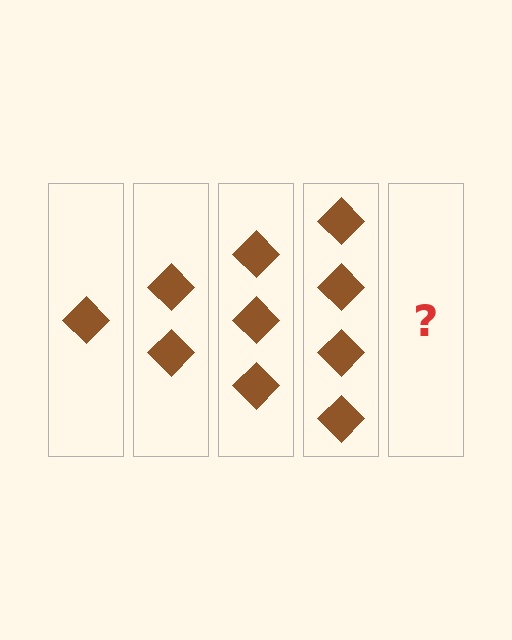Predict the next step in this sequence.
The next step is 5 diamonds.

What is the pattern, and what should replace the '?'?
The pattern is that each step adds one more diamond. The '?' should be 5 diamonds.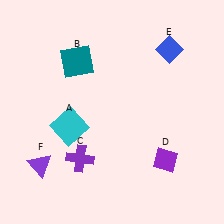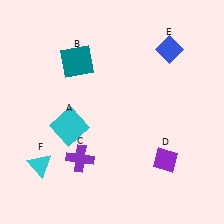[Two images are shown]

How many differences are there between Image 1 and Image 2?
There is 1 difference between the two images.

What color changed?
The triangle (F) changed from purple in Image 1 to cyan in Image 2.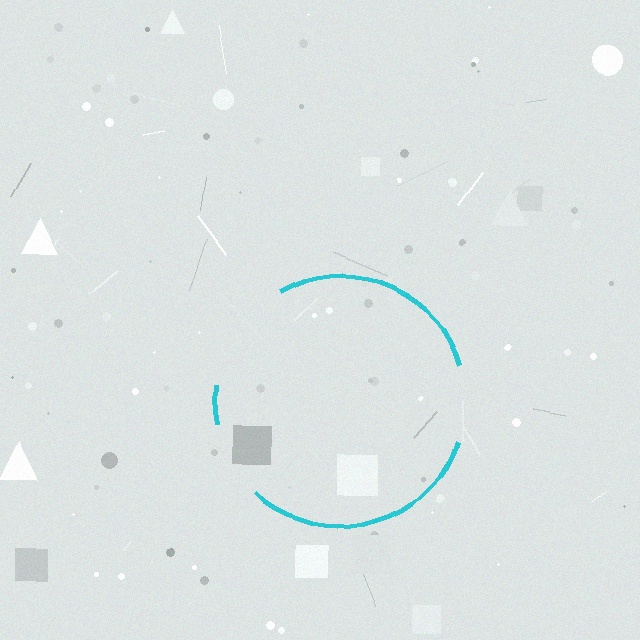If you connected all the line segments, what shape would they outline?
They would outline a circle.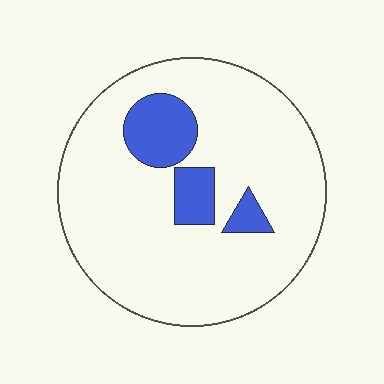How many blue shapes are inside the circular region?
3.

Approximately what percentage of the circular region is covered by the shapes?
Approximately 15%.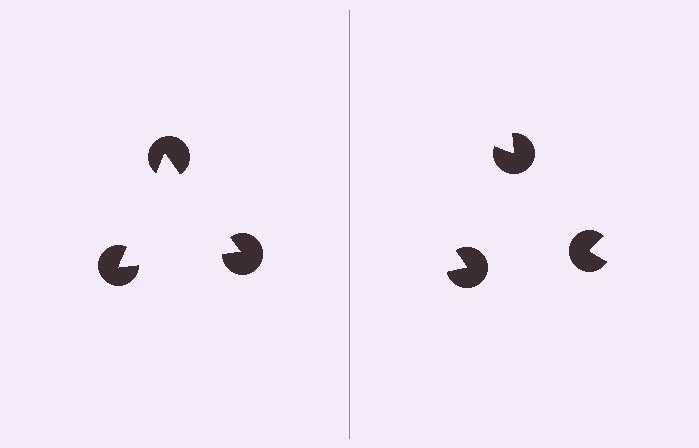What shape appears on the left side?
An illusory triangle.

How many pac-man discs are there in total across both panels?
6 — 3 on each side.